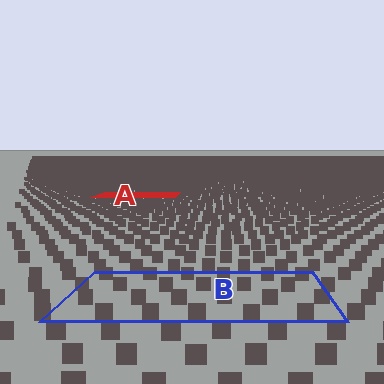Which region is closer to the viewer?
Region B is closer. The texture elements there are larger and more spread out.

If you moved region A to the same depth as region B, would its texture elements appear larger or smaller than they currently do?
They would appear larger. At a closer depth, the same texture elements are projected at a bigger on-screen size.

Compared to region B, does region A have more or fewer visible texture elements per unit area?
Region A has more texture elements per unit area — they are packed more densely because it is farther away.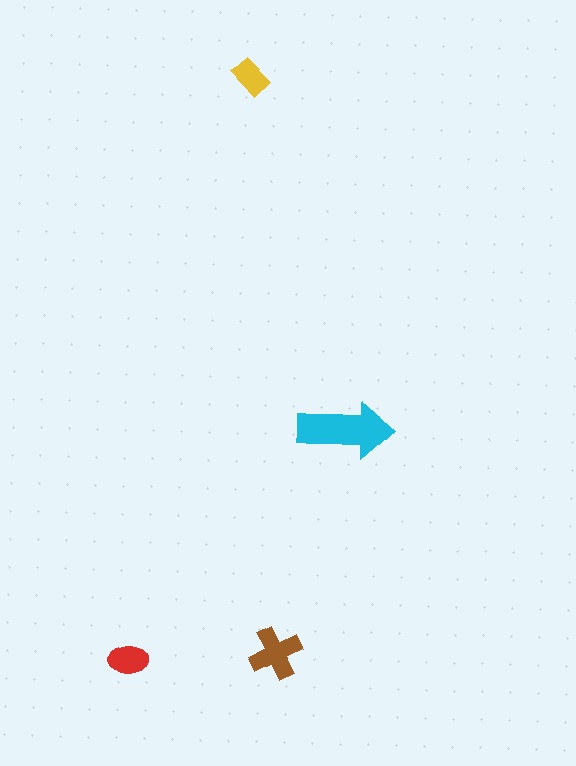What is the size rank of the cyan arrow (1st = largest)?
1st.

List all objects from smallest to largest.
The yellow rectangle, the red ellipse, the brown cross, the cyan arrow.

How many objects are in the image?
There are 4 objects in the image.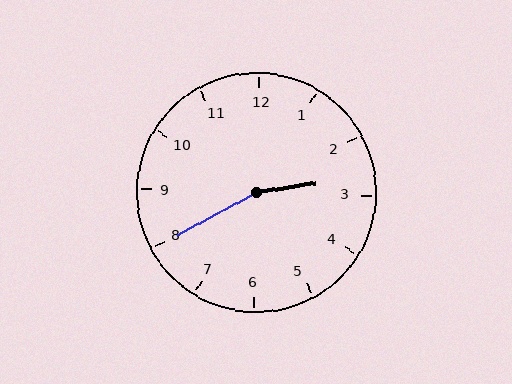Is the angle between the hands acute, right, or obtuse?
It is obtuse.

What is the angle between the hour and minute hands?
Approximately 160 degrees.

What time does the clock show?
2:40.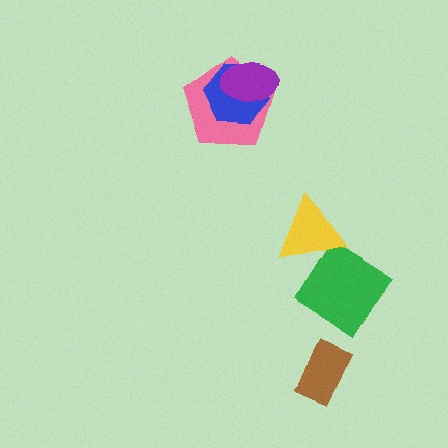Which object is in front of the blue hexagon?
The purple ellipse is in front of the blue hexagon.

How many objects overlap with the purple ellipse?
2 objects overlap with the purple ellipse.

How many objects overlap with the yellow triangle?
1 object overlaps with the yellow triangle.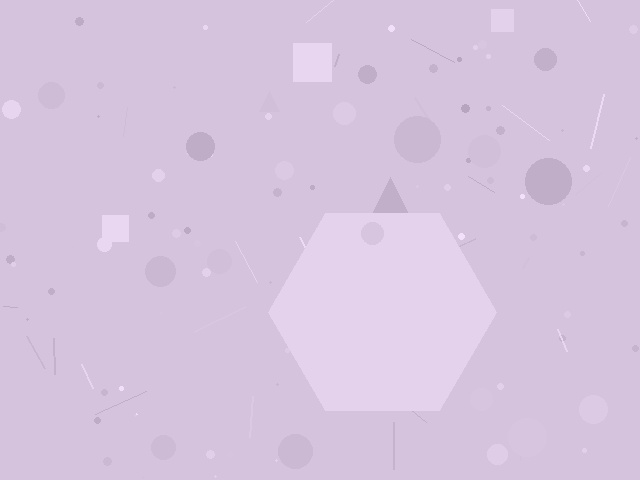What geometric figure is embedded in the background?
A hexagon is embedded in the background.